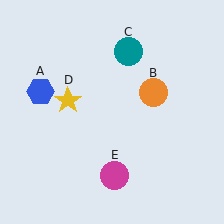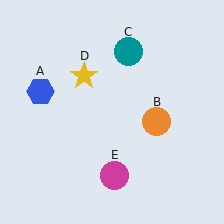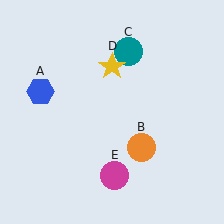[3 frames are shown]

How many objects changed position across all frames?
2 objects changed position: orange circle (object B), yellow star (object D).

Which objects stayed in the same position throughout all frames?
Blue hexagon (object A) and teal circle (object C) and magenta circle (object E) remained stationary.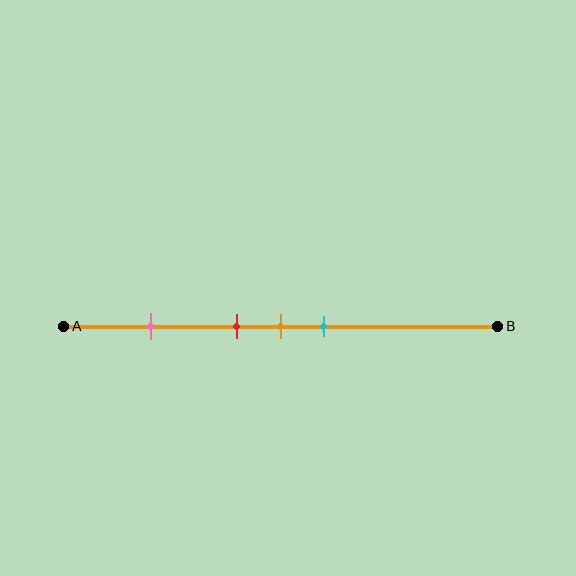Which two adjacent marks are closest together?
The red and orange marks are the closest adjacent pair.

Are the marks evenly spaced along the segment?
No, the marks are not evenly spaced.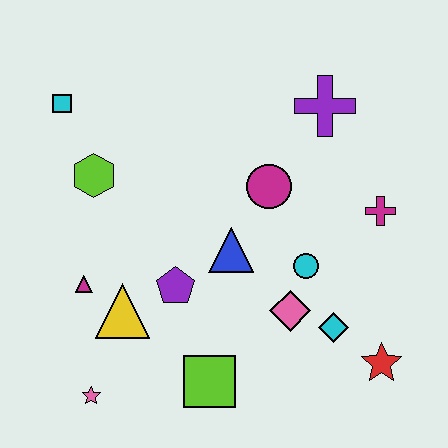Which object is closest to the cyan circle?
The pink diamond is closest to the cyan circle.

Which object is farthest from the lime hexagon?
The red star is farthest from the lime hexagon.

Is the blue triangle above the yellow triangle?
Yes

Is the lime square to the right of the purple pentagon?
Yes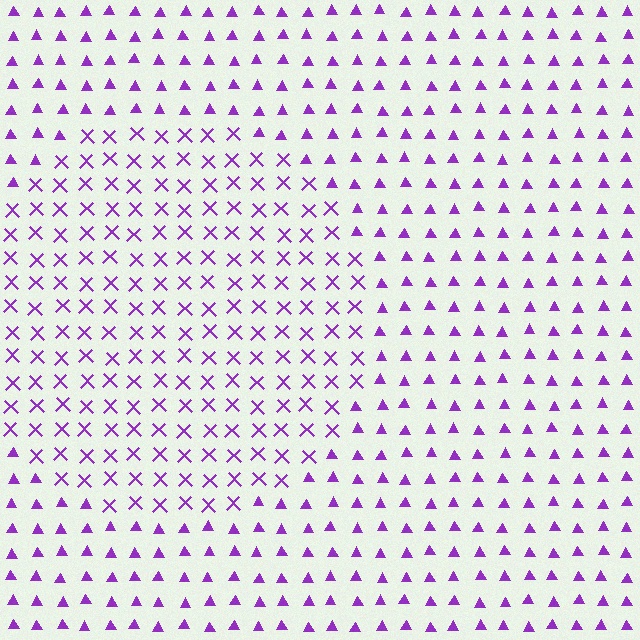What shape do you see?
I see a circle.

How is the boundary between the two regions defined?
The boundary is defined by a change in element shape: X marks inside vs. triangles outside. All elements share the same color and spacing.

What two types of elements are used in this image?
The image uses X marks inside the circle region and triangles outside it.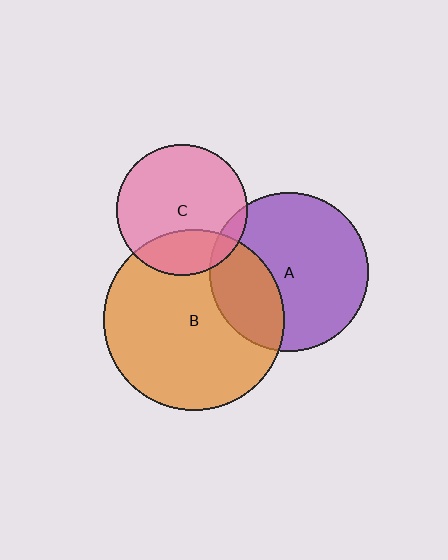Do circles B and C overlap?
Yes.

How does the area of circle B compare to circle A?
Approximately 1.3 times.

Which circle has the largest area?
Circle B (orange).